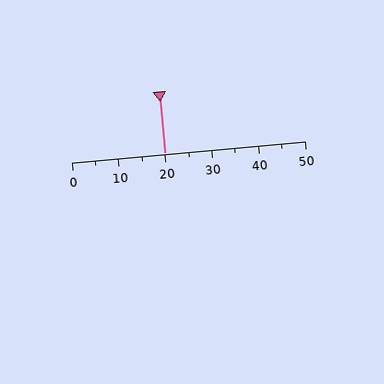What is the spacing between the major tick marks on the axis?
The major ticks are spaced 10 apart.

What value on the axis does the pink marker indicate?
The marker indicates approximately 20.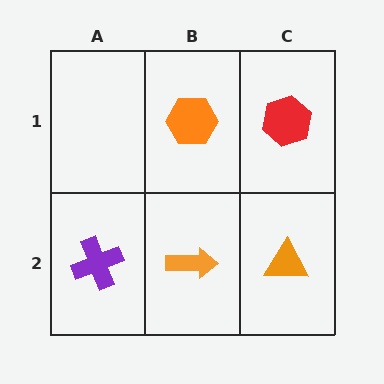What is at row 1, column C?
A red hexagon.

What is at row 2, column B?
An orange arrow.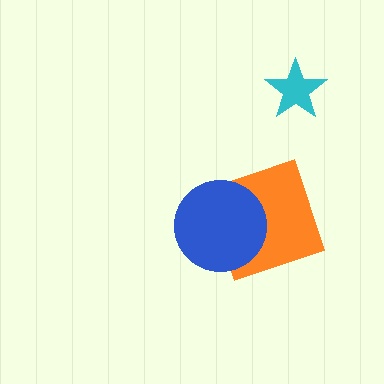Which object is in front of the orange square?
The blue circle is in front of the orange square.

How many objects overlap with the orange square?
1 object overlaps with the orange square.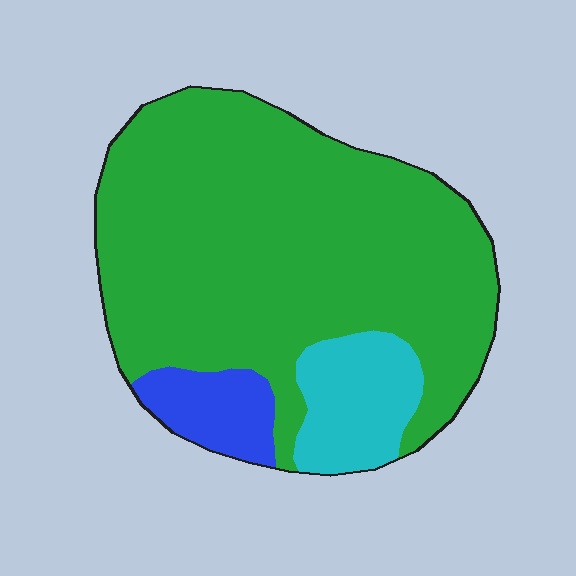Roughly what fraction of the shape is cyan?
Cyan covers around 15% of the shape.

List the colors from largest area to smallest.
From largest to smallest: green, cyan, blue.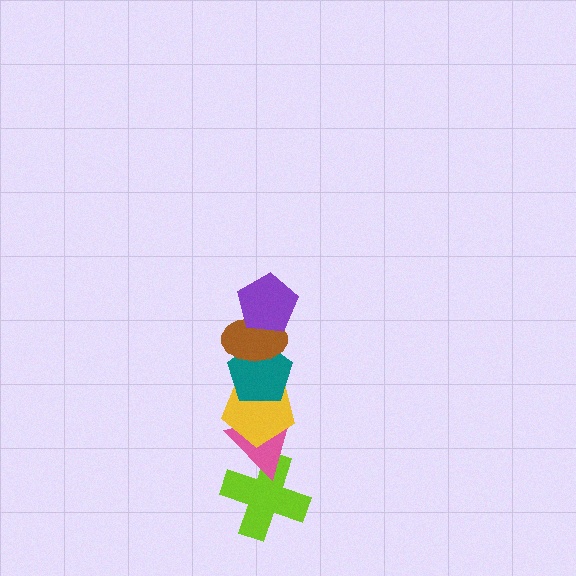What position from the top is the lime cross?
The lime cross is 6th from the top.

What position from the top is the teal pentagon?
The teal pentagon is 3rd from the top.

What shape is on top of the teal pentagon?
The brown ellipse is on top of the teal pentagon.